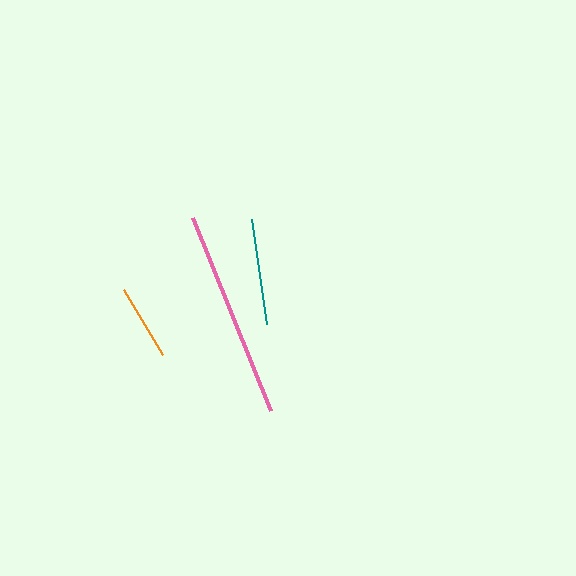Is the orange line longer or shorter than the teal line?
The teal line is longer than the orange line.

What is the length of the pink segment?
The pink segment is approximately 208 pixels long.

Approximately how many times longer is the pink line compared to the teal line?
The pink line is approximately 1.9 times the length of the teal line.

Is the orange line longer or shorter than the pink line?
The pink line is longer than the orange line.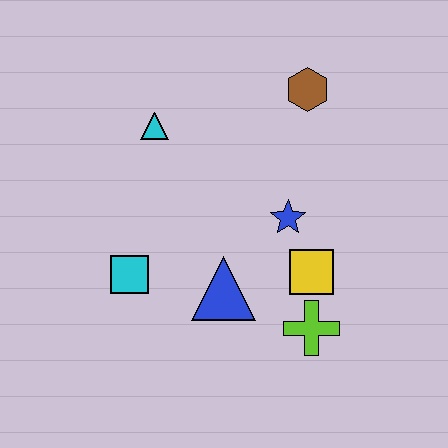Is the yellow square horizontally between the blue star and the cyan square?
No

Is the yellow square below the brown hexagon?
Yes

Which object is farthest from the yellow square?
The cyan triangle is farthest from the yellow square.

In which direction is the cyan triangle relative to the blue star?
The cyan triangle is to the left of the blue star.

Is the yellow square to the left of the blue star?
No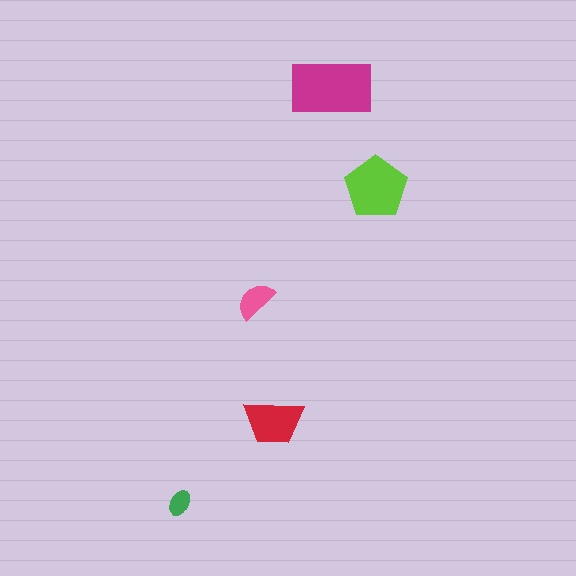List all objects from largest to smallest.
The magenta rectangle, the lime pentagon, the red trapezoid, the pink semicircle, the green ellipse.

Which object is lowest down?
The green ellipse is bottommost.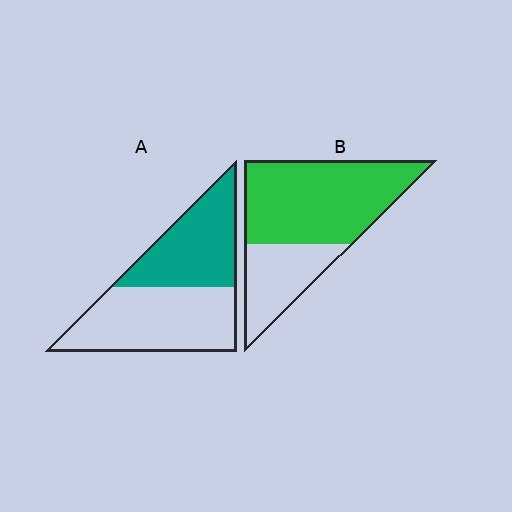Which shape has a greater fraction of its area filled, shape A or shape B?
Shape B.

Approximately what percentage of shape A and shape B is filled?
A is approximately 45% and B is approximately 70%.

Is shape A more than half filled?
No.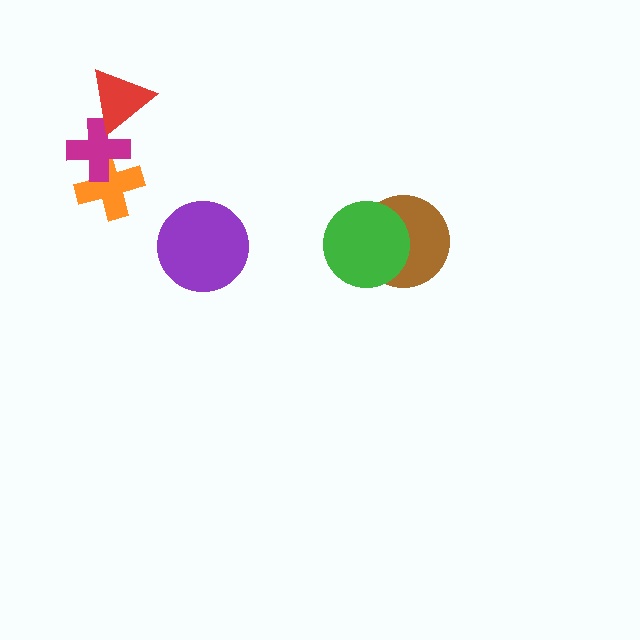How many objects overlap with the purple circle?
0 objects overlap with the purple circle.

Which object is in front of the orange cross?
The magenta cross is in front of the orange cross.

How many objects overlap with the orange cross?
1 object overlaps with the orange cross.